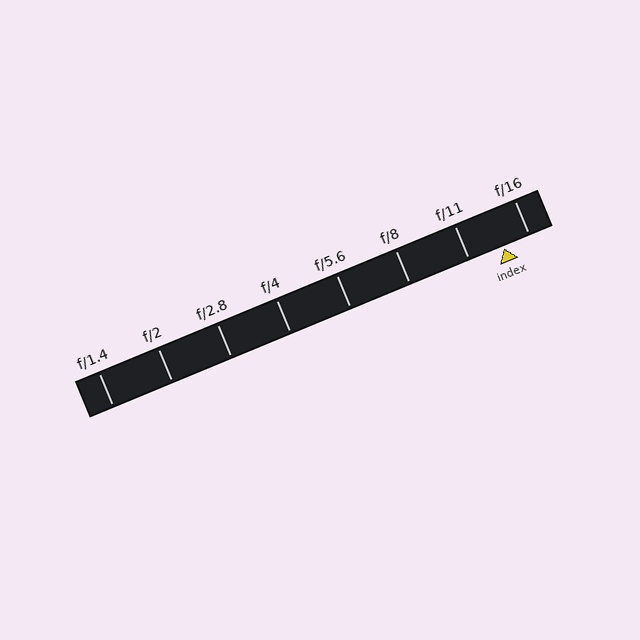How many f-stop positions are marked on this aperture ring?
There are 8 f-stop positions marked.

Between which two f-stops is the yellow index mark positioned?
The index mark is between f/11 and f/16.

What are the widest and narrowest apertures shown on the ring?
The widest aperture shown is f/1.4 and the narrowest is f/16.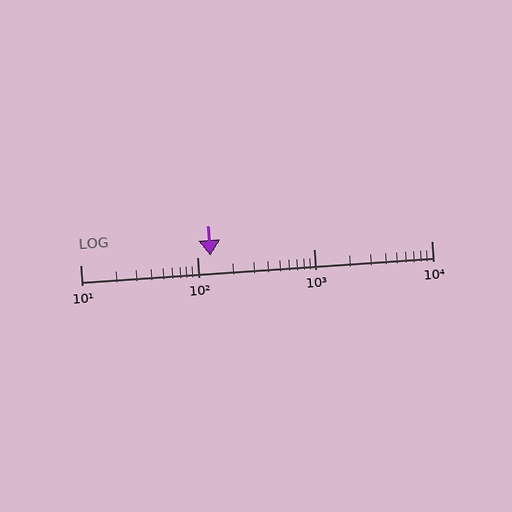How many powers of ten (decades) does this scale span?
The scale spans 3 decades, from 10 to 10000.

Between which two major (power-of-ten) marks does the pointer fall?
The pointer is between 100 and 1000.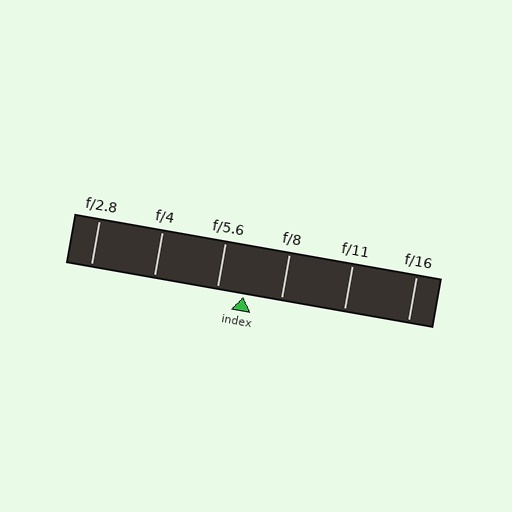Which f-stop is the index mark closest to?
The index mark is closest to f/5.6.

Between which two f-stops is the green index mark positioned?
The index mark is between f/5.6 and f/8.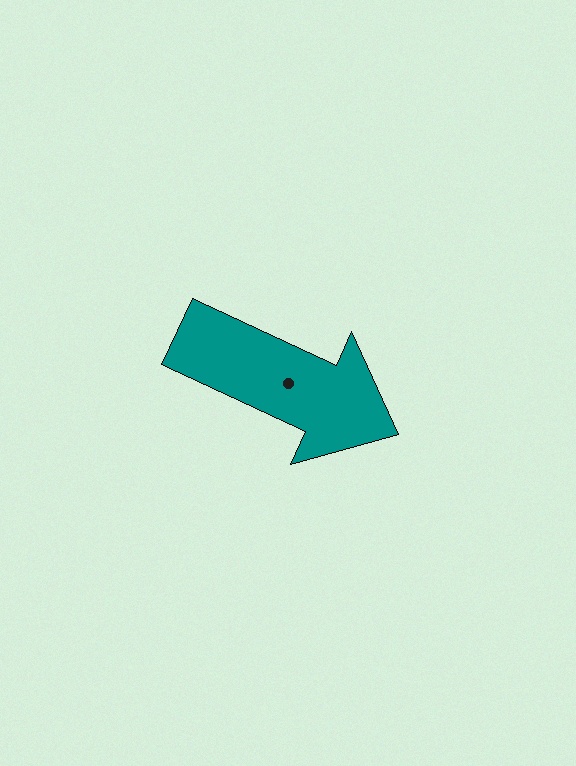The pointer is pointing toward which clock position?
Roughly 4 o'clock.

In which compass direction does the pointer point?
Southeast.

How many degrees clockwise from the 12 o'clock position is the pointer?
Approximately 115 degrees.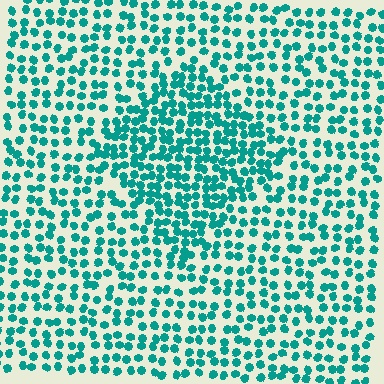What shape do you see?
I see a diamond.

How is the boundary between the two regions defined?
The boundary is defined by a change in element density (approximately 1.7x ratio). All elements are the same color, size, and shape.